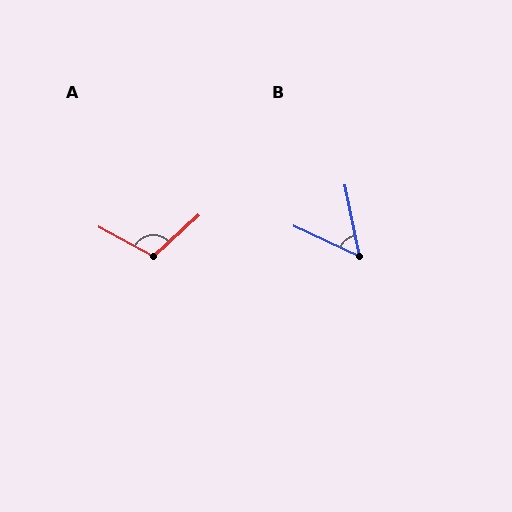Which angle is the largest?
A, at approximately 110 degrees.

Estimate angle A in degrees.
Approximately 110 degrees.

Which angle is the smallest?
B, at approximately 53 degrees.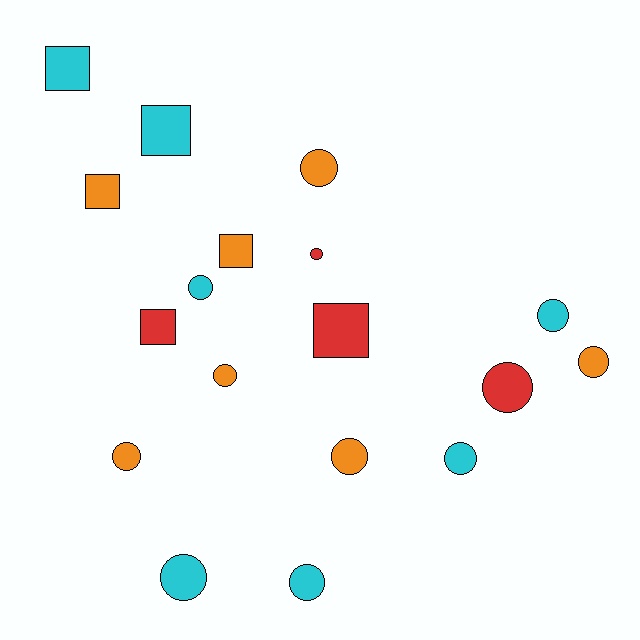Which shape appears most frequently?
Circle, with 12 objects.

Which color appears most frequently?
Cyan, with 7 objects.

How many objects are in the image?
There are 18 objects.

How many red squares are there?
There are 2 red squares.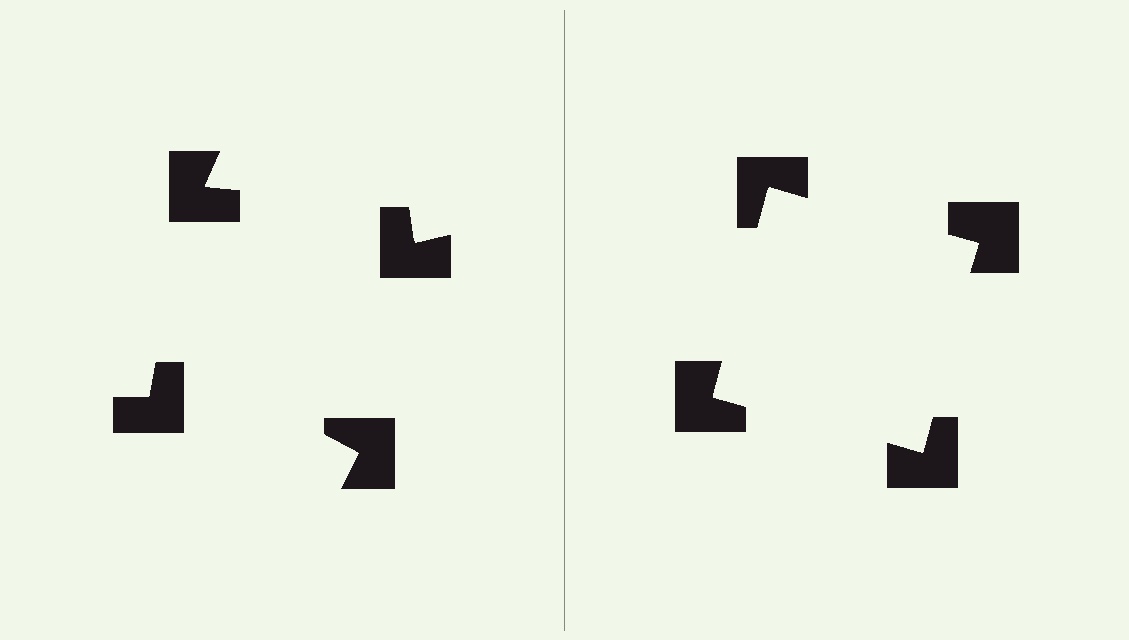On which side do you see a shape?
An illusory square appears on the right side. On the left side the wedge cuts are rotated, so no coherent shape forms.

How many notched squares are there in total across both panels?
8 — 4 on each side.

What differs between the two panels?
The notched squares are positioned identically on both sides; only the wedge orientations differ. On the right they align to a square; on the left they are misaligned.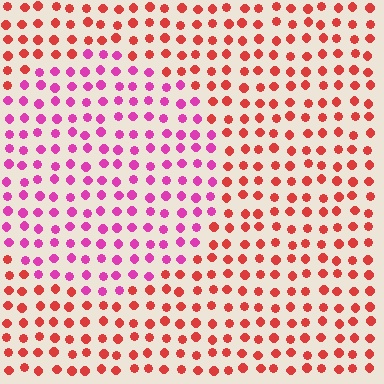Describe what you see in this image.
The image is filled with small red elements in a uniform arrangement. A circle-shaped region is visible where the elements are tinted to a slightly different hue, forming a subtle color boundary.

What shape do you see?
I see a circle.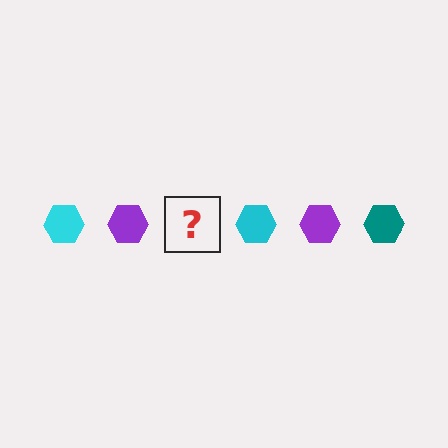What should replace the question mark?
The question mark should be replaced with a teal hexagon.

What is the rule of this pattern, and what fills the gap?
The rule is that the pattern cycles through cyan, purple, teal hexagons. The gap should be filled with a teal hexagon.